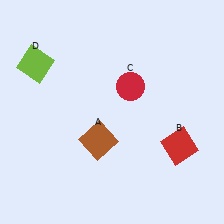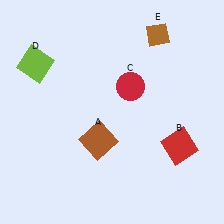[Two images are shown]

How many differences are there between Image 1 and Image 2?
There is 1 difference between the two images.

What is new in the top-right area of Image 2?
A brown diamond (E) was added in the top-right area of Image 2.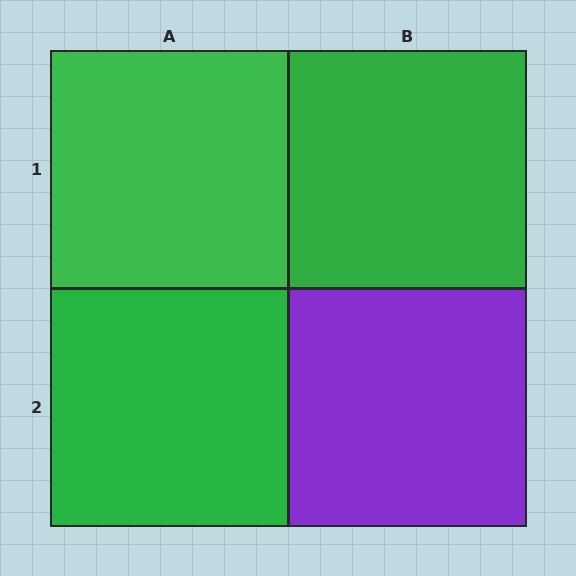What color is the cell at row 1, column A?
Green.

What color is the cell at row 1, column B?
Green.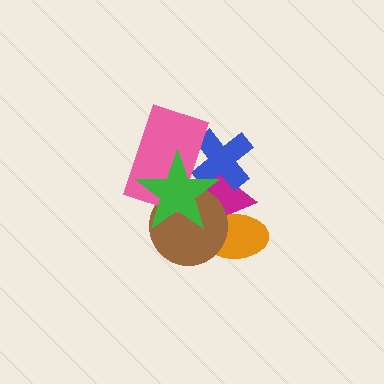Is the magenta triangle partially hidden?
Yes, it is partially covered by another shape.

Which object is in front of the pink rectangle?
The green star is in front of the pink rectangle.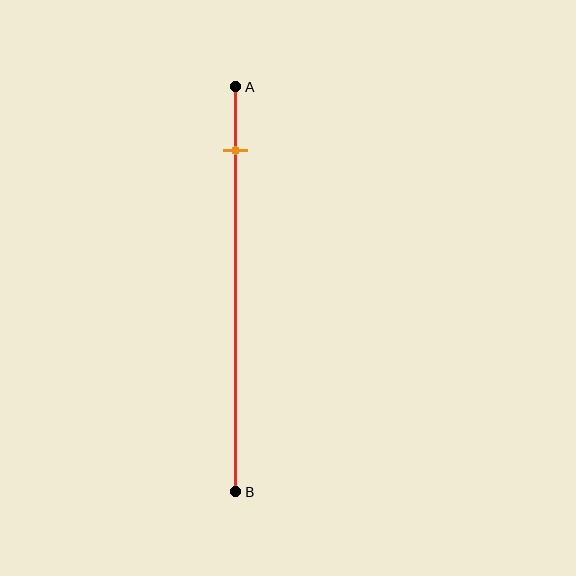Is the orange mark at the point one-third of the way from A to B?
No, the mark is at about 15% from A, not at the 33% one-third point.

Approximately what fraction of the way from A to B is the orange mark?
The orange mark is approximately 15% of the way from A to B.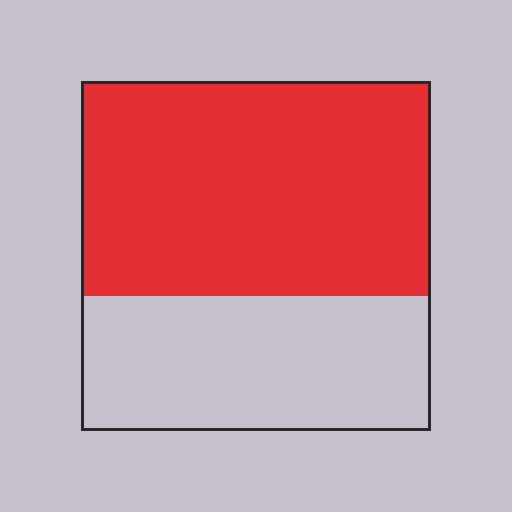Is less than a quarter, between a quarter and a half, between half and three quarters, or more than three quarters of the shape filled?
Between half and three quarters.